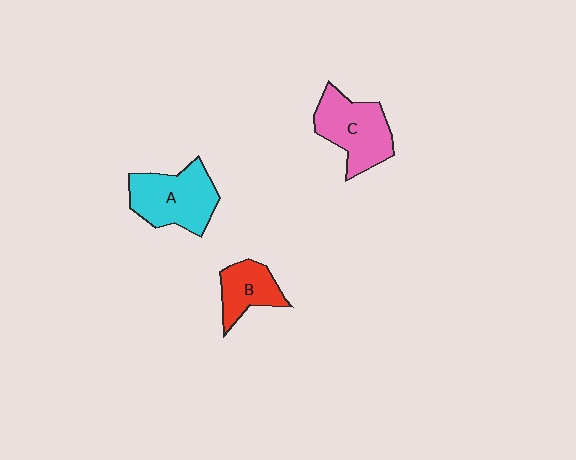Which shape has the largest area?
Shape A (cyan).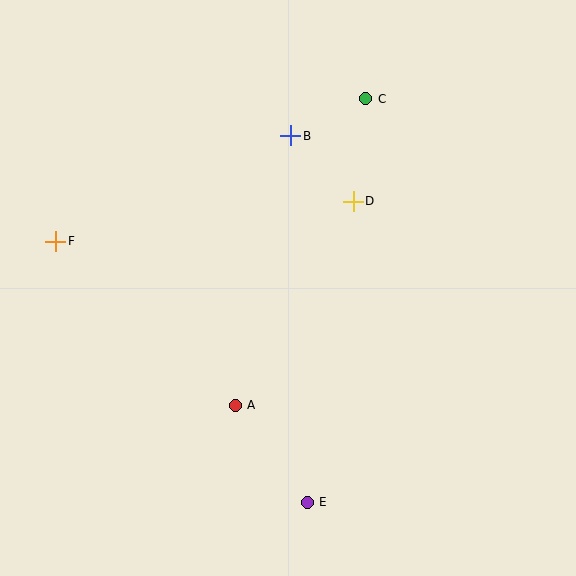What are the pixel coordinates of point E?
Point E is at (307, 502).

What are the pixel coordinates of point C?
Point C is at (366, 99).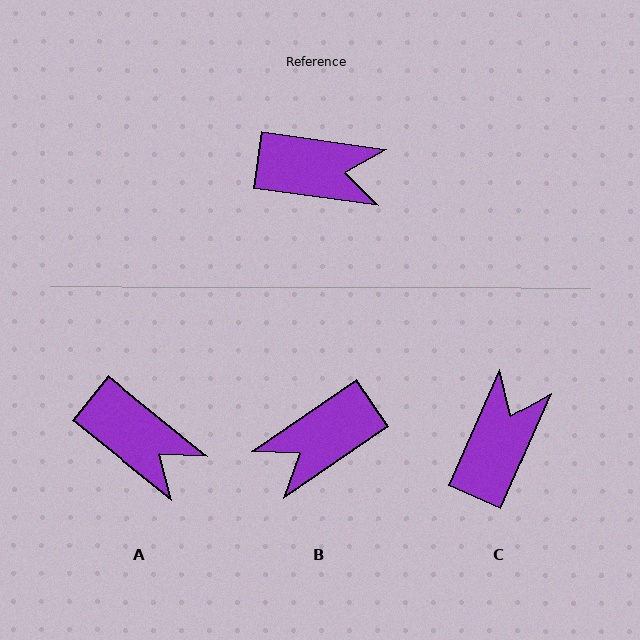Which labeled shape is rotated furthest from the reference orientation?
B, about 138 degrees away.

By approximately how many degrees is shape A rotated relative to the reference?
Approximately 31 degrees clockwise.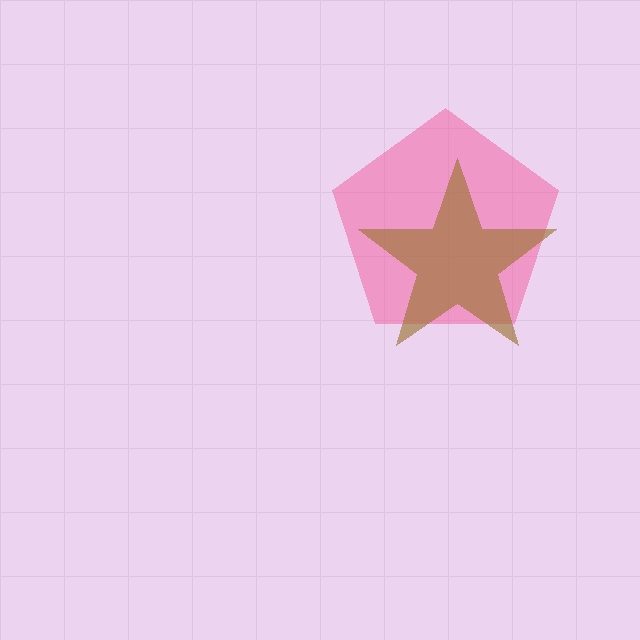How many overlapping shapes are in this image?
There are 2 overlapping shapes in the image.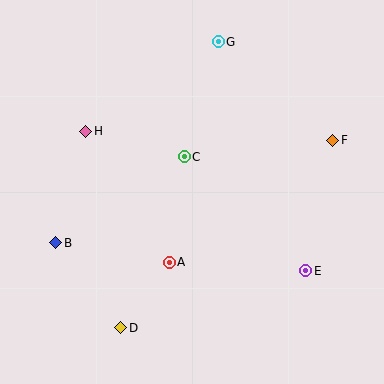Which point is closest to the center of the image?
Point C at (184, 157) is closest to the center.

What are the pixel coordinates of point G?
Point G is at (218, 42).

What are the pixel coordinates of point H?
Point H is at (86, 131).